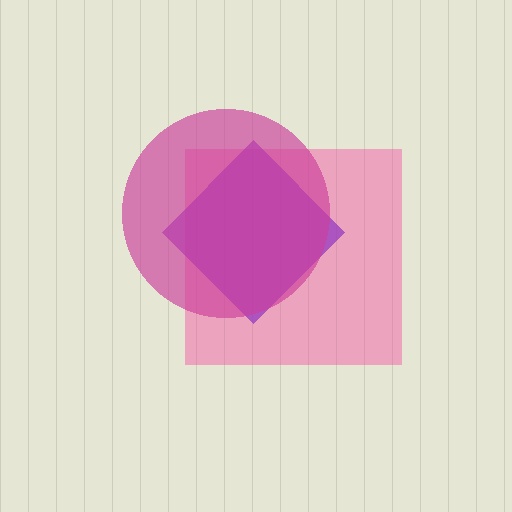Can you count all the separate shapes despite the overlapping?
Yes, there are 3 separate shapes.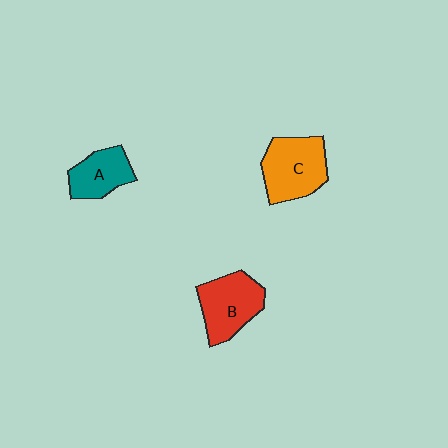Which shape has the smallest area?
Shape A (teal).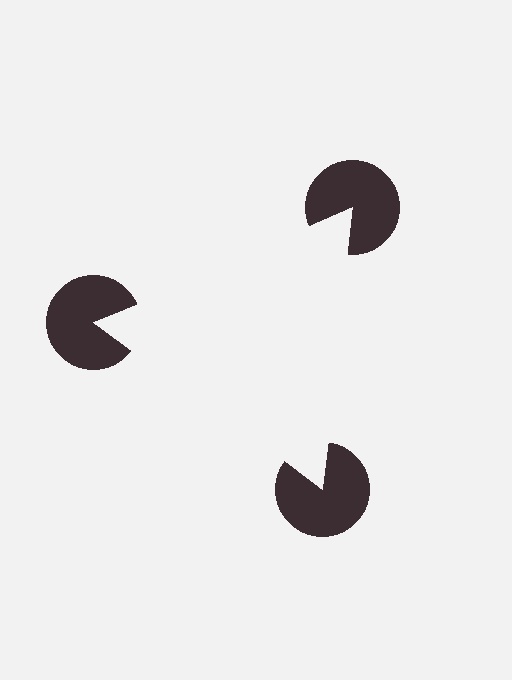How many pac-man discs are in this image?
There are 3 — one at each vertex of the illusory triangle.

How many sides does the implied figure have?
3 sides.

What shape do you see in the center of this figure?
An illusory triangle — its edges are inferred from the aligned wedge cuts in the pac-man discs, not physically drawn.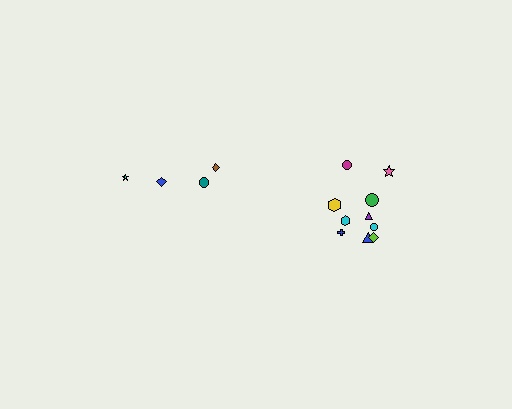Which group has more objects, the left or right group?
The right group.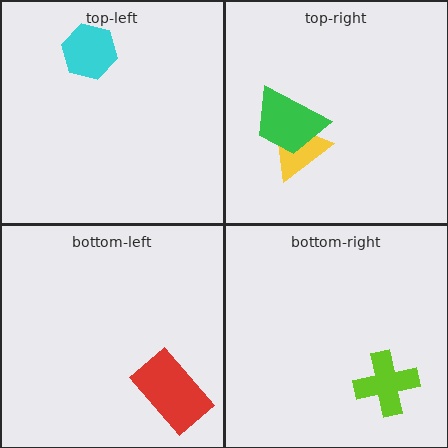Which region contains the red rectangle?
The bottom-left region.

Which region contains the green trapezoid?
The top-right region.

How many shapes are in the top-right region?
2.